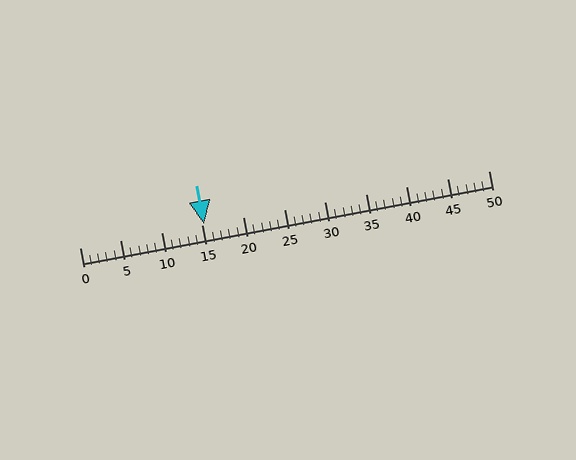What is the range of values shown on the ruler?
The ruler shows values from 0 to 50.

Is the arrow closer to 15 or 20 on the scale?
The arrow is closer to 15.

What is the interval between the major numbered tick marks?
The major tick marks are spaced 5 units apart.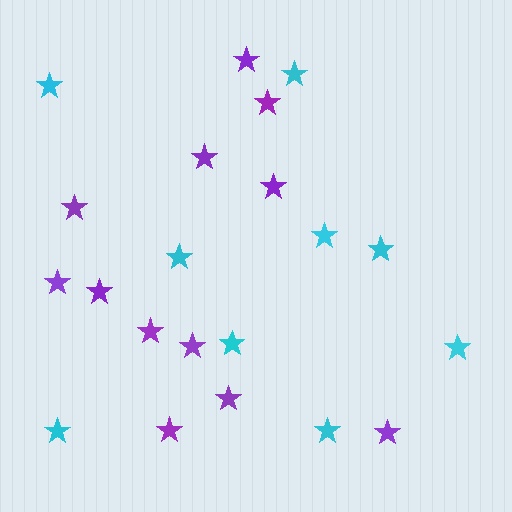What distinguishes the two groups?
There are 2 groups: one group of purple stars (12) and one group of cyan stars (9).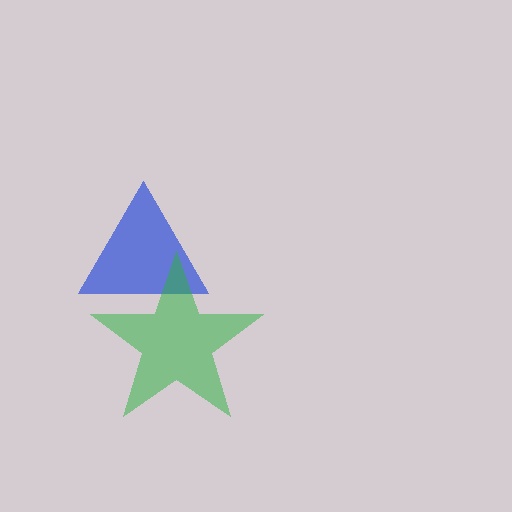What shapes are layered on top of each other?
The layered shapes are: a blue triangle, a green star.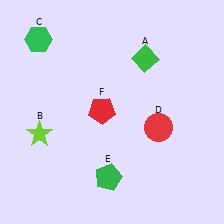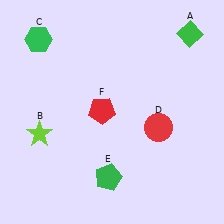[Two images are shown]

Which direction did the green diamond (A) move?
The green diamond (A) moved right.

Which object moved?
The green diamond (A) moved right.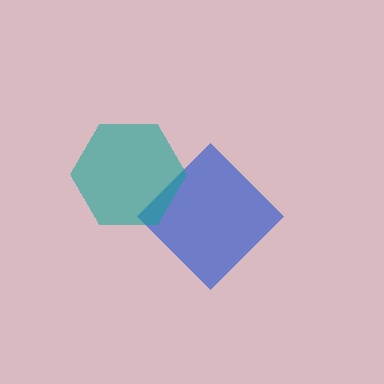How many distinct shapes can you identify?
There are 2 distinct shapes: a blue diamond, a teal hexagon.